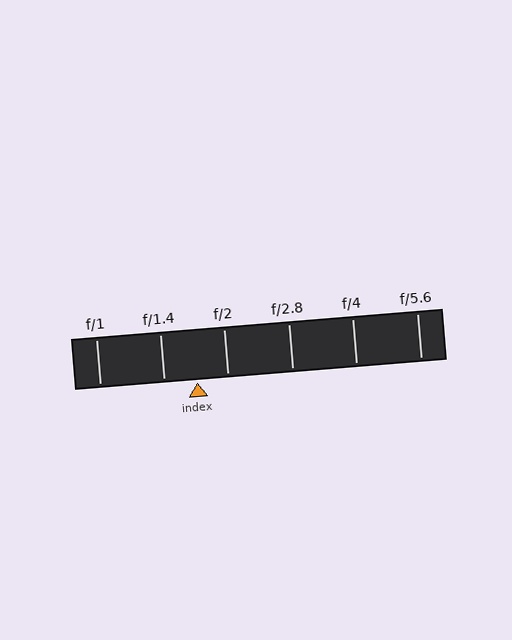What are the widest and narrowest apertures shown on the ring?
The widest aperture shown is f/1 and the narrowest is f/5.6.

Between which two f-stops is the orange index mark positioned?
The index mark is between f/1.4 and f/2.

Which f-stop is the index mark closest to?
The index mark is closest to f/2.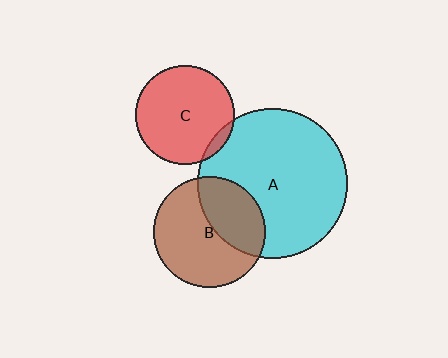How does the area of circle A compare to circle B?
Approximately 1.8 times.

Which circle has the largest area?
Circle A (cyan).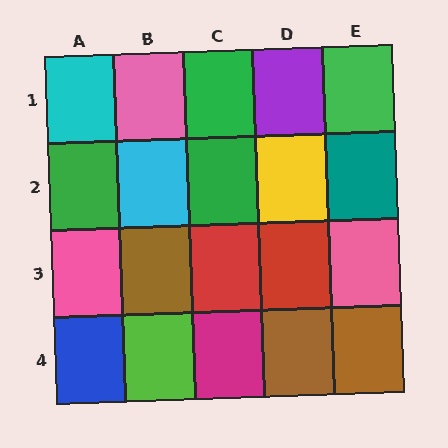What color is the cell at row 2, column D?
Yellow.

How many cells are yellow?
1 cell is yellow.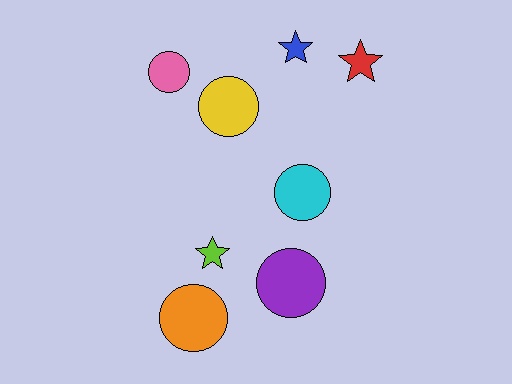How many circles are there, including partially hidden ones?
There are 5 circles.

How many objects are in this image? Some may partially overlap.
There are 8 objects.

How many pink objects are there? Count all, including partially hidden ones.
There is 1 pink object.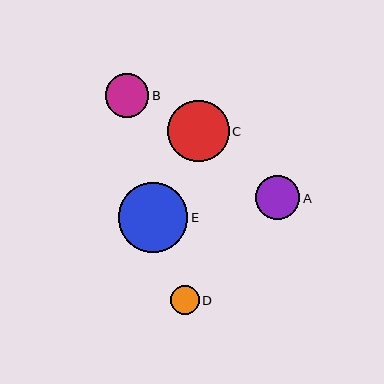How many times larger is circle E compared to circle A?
Circle E is approximately 1.6 times the size of circle A.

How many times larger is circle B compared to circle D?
Circle B is approximately 1.5 times the size of circle D.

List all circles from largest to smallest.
From largest to smallest: E, C, A, B, D.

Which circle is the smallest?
Circle D is the smallest with a size of approximately 28 pixels.